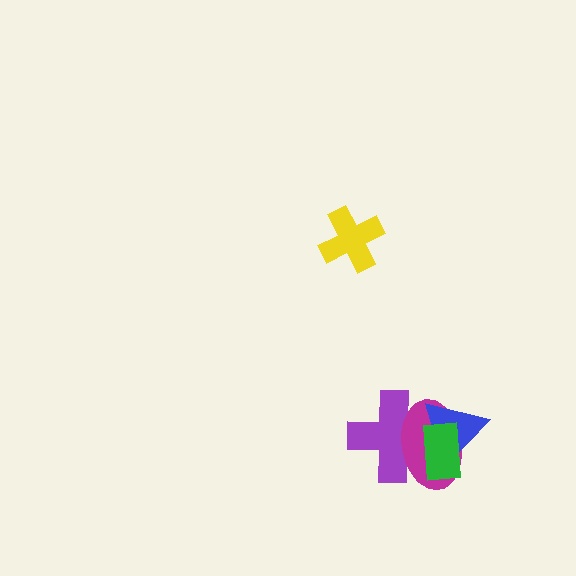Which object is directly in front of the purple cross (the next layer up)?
The magenta ellipse is directly in front of the purple cross.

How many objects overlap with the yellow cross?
0 objects overlap with the yellow cross.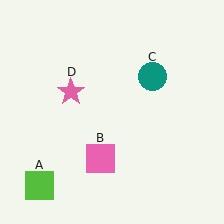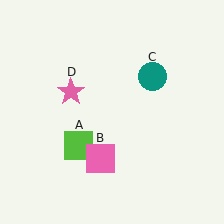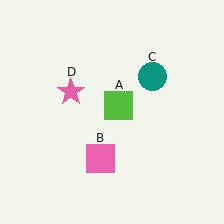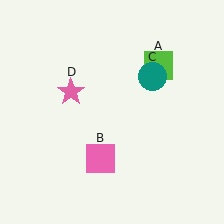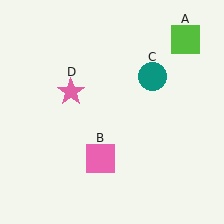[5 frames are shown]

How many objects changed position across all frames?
1 object changed position: lime square (object A).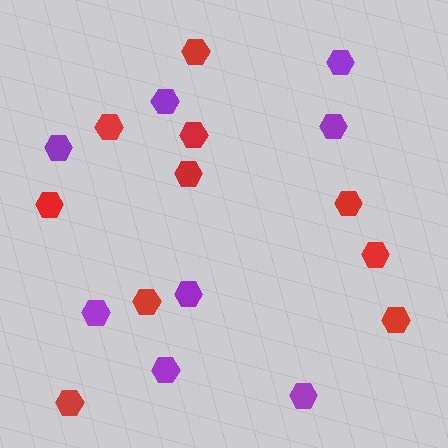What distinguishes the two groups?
There are 2 groups: one group of red hexagons (10) and one group of purple hexagons (8).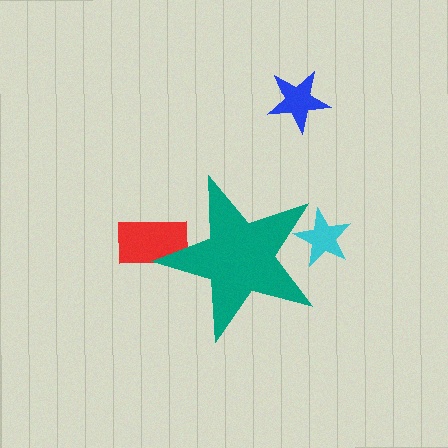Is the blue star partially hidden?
No, the blue star is fully visible.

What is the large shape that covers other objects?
A teal star.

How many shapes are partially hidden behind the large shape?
2 shapes are partially hidden.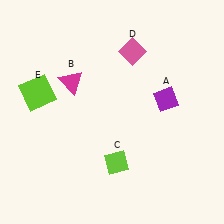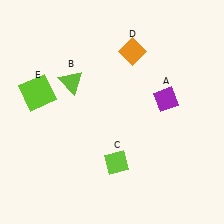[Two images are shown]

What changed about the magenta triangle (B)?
In Image 1, B is magenta. In Image 2, it changed to lime.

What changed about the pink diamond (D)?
In Image 1, D is pink. In Image 2, it changed to orange.